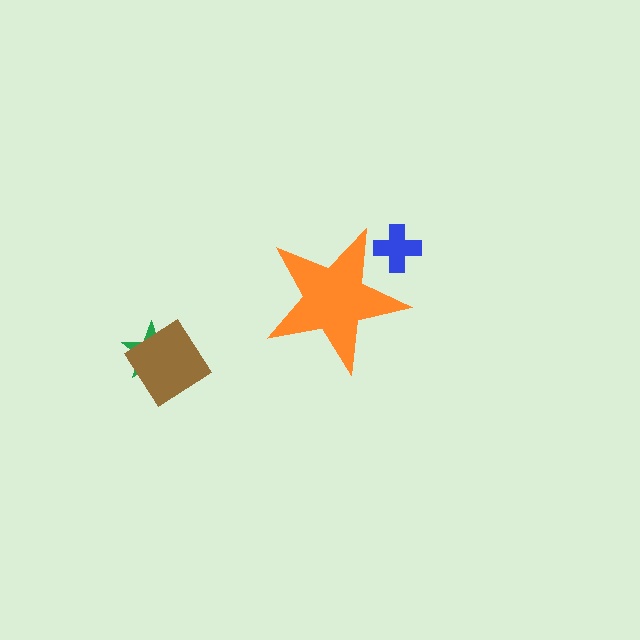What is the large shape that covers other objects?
An orange star.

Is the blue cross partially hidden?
Yes, the blue cross is partially hidden behind the orange star.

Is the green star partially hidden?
No, the green star is fully visible.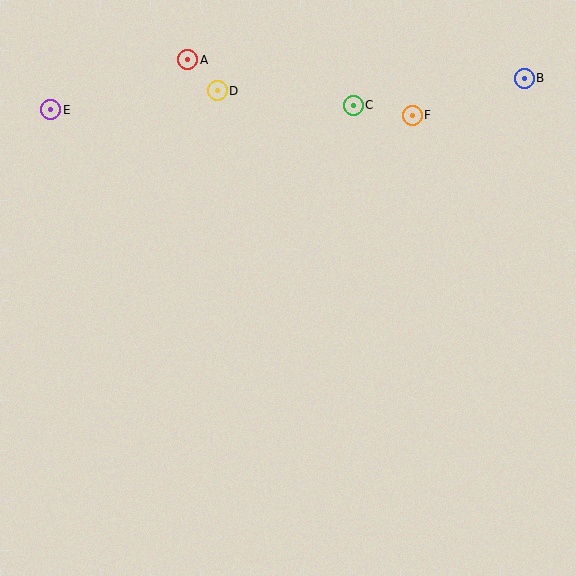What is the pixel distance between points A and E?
The distance between A and E is 145 pixels.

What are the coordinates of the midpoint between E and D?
The midpoint between E and D is at (134, 100).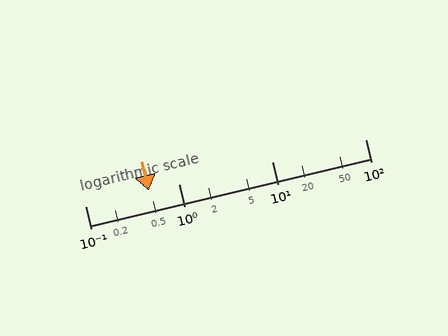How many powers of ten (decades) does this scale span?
The scale spans 3 decades, from 0.1 to 100.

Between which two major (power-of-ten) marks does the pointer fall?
The pointer is between 0.1 and 1.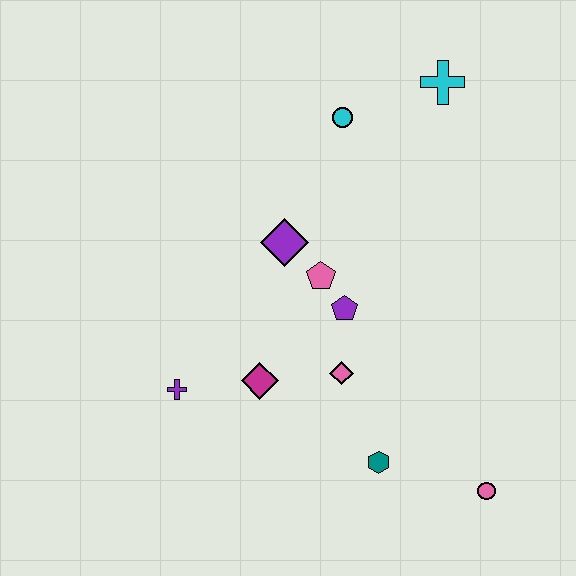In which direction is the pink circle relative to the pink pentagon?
The pink circle is below the pink pentagon.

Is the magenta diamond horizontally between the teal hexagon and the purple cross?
Yes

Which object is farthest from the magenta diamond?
The cyan cross is farthest from the magenta diamond.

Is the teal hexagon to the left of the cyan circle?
No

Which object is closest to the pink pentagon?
The purple pentagon is closest to the pink pentagon.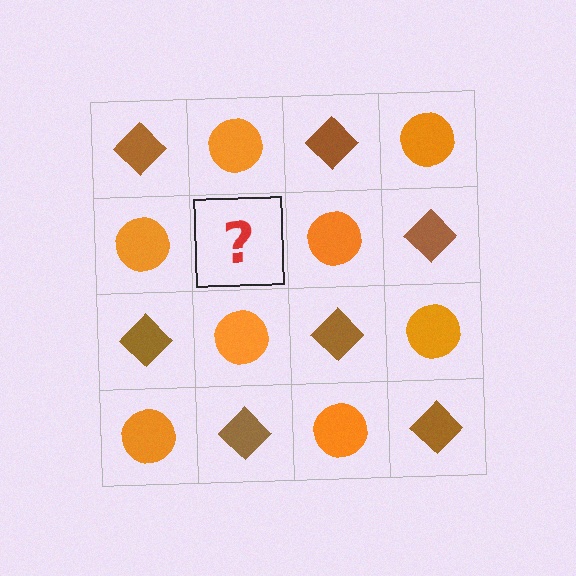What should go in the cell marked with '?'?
The missing cell should contain a brown diamond.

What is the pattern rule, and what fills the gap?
The rule is that it alternates brown diamond and orange circle in a checkerboard pattern. The gap should be filled with a brown diamond.